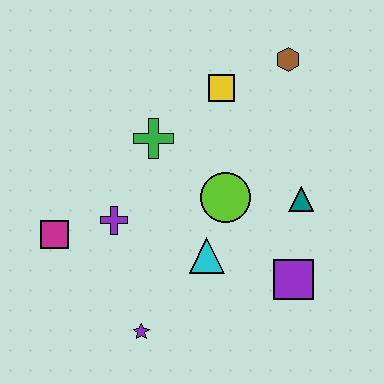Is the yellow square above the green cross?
Yes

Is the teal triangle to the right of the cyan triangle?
Yes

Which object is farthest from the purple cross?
The brown hexagon is farthest from the purple cross.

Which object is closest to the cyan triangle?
The lime circle is closest to the cyan triangle.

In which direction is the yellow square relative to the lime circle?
The yellow square is above the lime circle.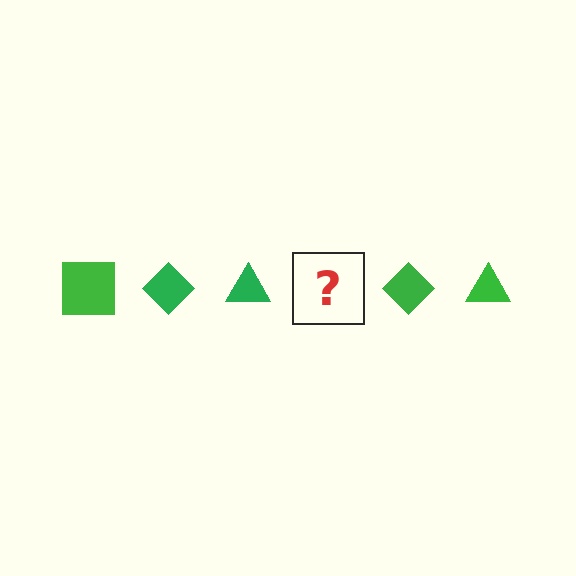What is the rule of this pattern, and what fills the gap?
The rule is that the pattern cycles through square, diamond, triangle shapes in green. The gap should be filled with a green square.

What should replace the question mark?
The question mark should be replaced with a green square.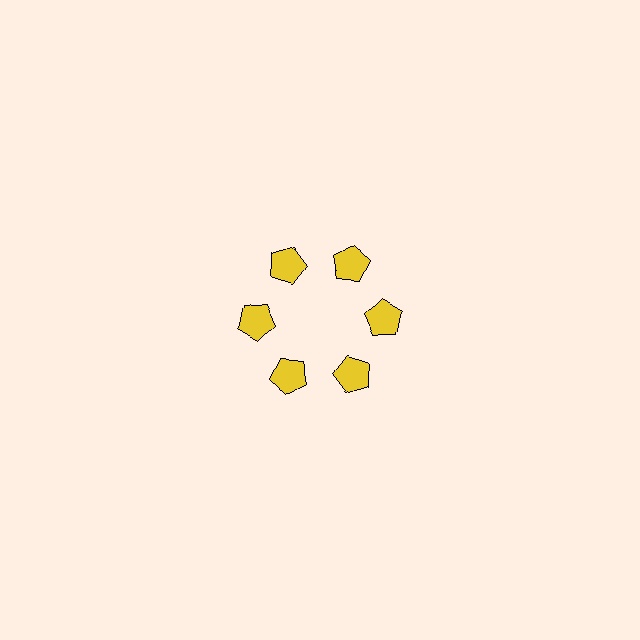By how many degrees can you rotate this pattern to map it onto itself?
The pattern maps onto itself every 60 degrees of rotation.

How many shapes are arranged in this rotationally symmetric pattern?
There are 6 shapes, arranged in 6 groups of 1.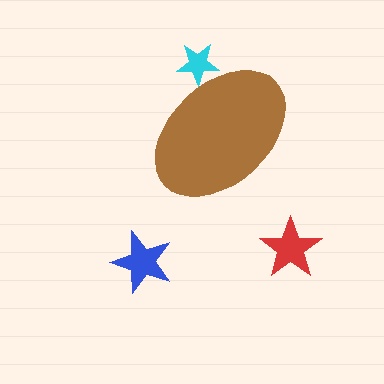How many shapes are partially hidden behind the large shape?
1 shape is partially hidden.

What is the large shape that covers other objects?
A brown ellipse.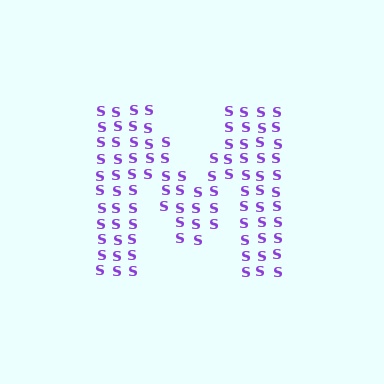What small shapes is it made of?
It is made of small letter S's.